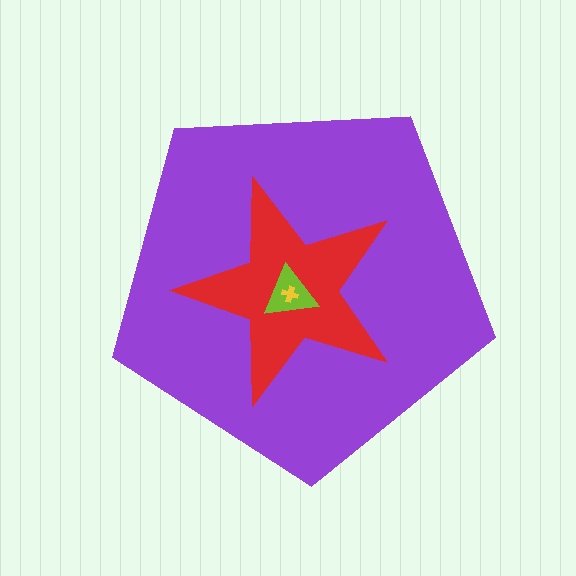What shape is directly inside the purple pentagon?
The red star.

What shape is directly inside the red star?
The lime triangle.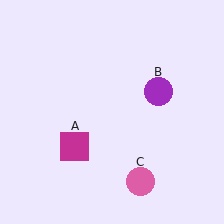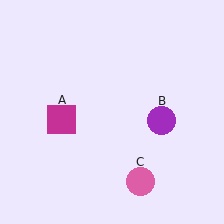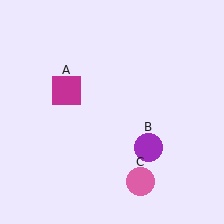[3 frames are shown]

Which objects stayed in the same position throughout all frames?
Pink circle (object C) remained stationary.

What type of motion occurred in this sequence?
The magenta square (object A), purple circle (object B) rotated clockwise around the center of the scene.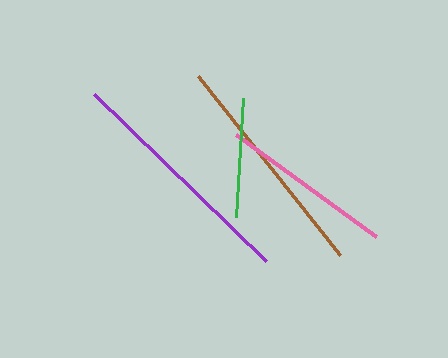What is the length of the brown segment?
The brown segment is approximately 229 pixels long.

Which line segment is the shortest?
The green line is the shortest at approximately 119 pixels.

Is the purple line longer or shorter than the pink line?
The purple line is longer than the pink line.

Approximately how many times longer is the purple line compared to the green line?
The purple line is approximately 2.0 times the length of the green line.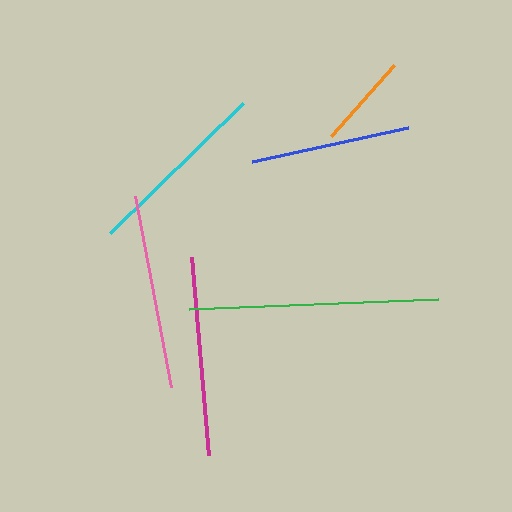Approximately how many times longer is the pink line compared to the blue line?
The pink line is approximately 1.2 times the length of the blue line.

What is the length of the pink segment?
The pink segment is approximately 193 pixels long.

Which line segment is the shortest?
The orange line is the shortest at approximately 95 pixels.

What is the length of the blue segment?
The blue segment is approximately 159 pixels long.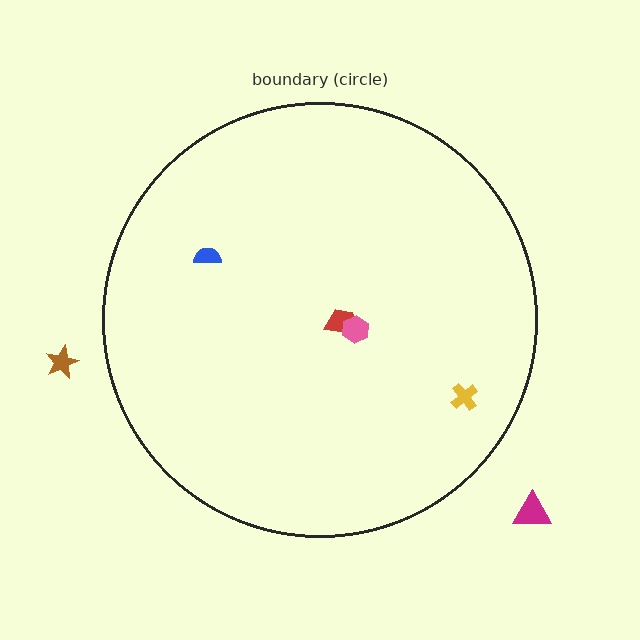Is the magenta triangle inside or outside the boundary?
Outside.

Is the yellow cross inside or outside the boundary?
Inside.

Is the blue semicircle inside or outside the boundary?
Inside.